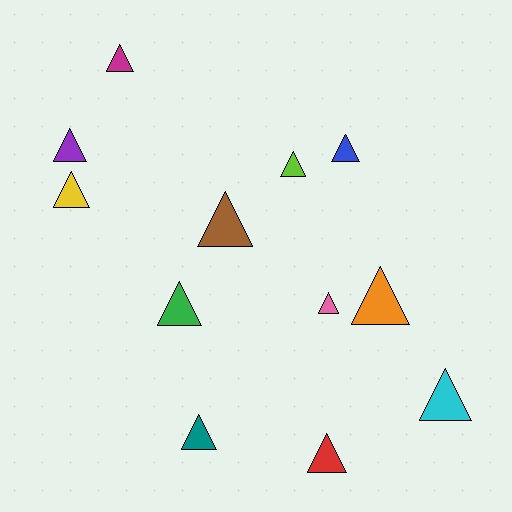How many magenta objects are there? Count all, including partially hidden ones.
There is 1 magenta object.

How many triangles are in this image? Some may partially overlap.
There are 12 triangles.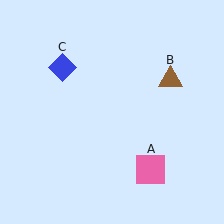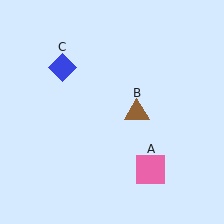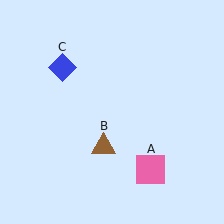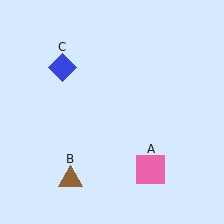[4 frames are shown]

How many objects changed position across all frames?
1 object changed position: brown triangle (object B).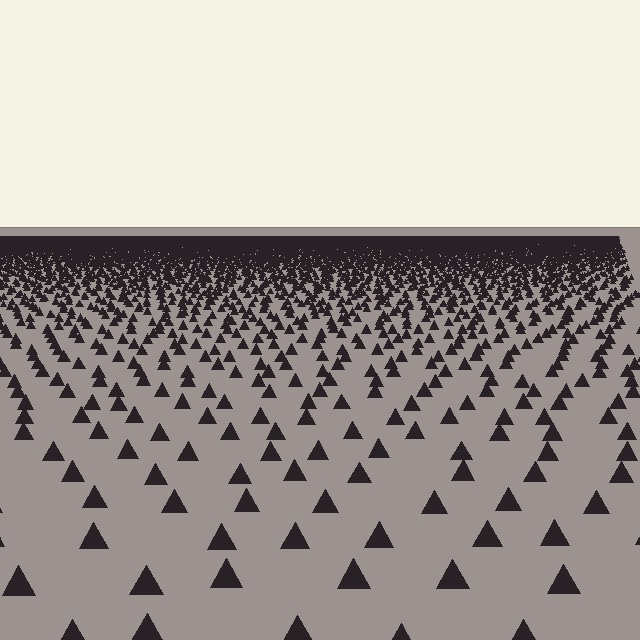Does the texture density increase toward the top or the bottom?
Density increases toward the top.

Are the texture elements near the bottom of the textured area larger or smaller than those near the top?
Larger. Near the bottom, elements are closer to the viewer and appear at a bigger on-screen size.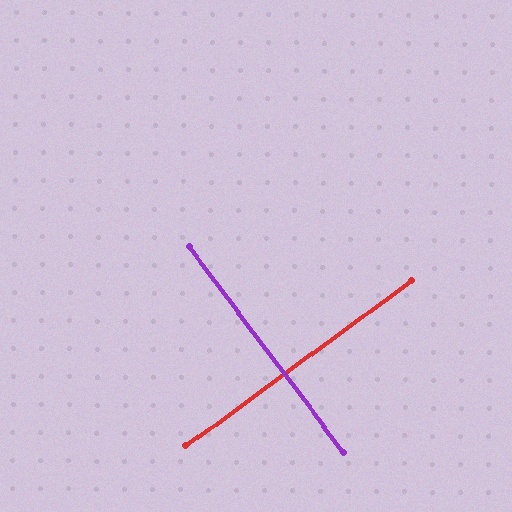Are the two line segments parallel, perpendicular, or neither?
Perpendicular — they meet at approximately 89°.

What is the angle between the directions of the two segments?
Approximately 89 degrees.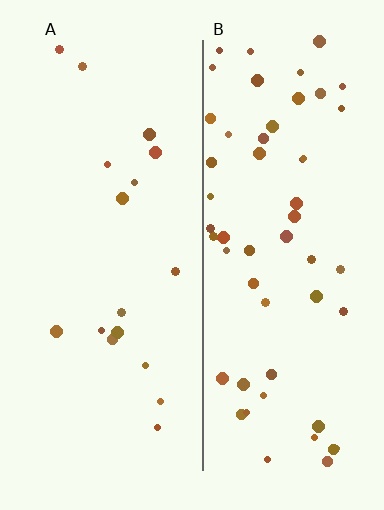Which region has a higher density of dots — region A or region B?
B (the right).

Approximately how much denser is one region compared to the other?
Approximately 3.3× — region B over region A.